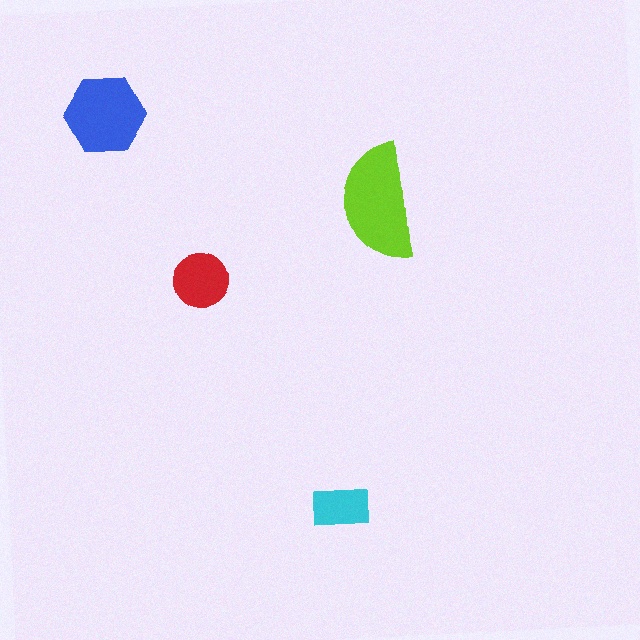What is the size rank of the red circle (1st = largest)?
3rd.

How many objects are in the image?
There are 4 objects in the image.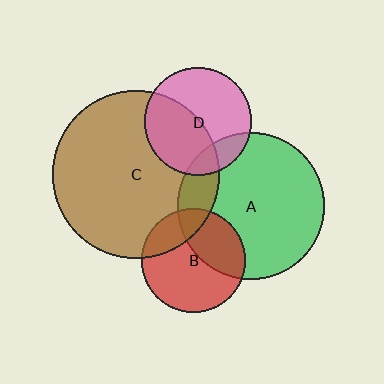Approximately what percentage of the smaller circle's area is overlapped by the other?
Approximately 35%.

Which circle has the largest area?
Circle C (brown).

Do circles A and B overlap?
Yes.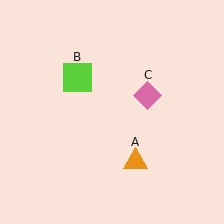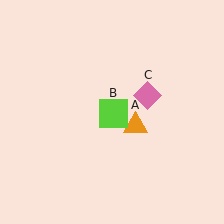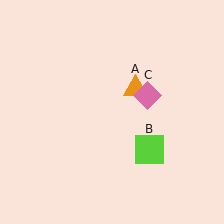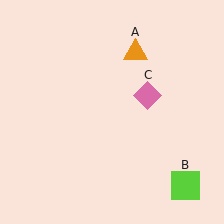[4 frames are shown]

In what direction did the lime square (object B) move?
The lime square (object B) moved down and to the right.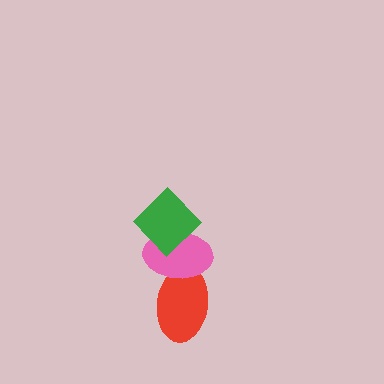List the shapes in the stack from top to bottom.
From top to bottom: the green diamond, the pink ellipse, the red ellipse.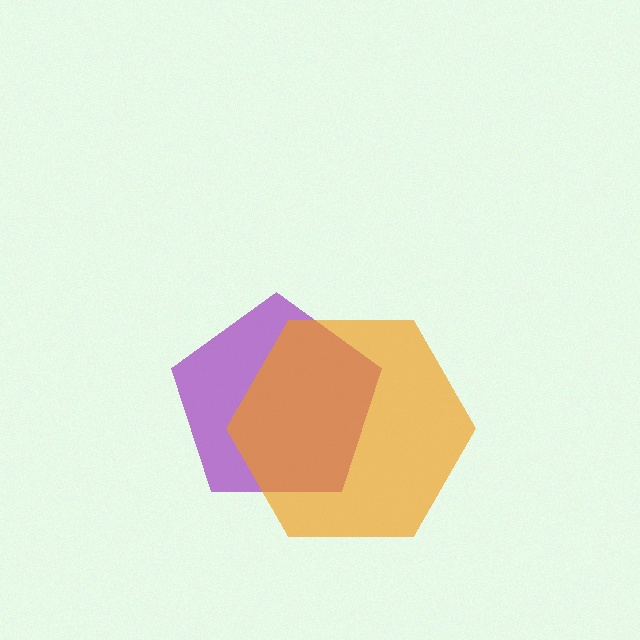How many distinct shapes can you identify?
There are 2 distinct shapes: a purple pentagon, an orange hexagon.